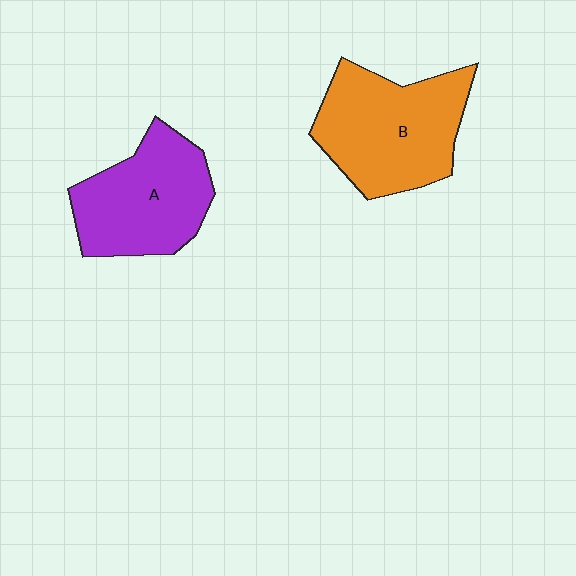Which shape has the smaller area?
Shape A (purple).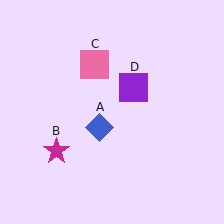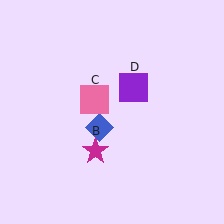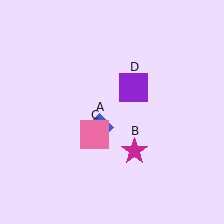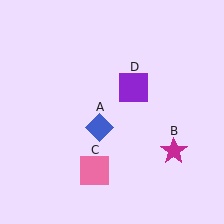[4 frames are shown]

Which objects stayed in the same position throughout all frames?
Blue diamond (object A) and purple square (object D) remained stationary.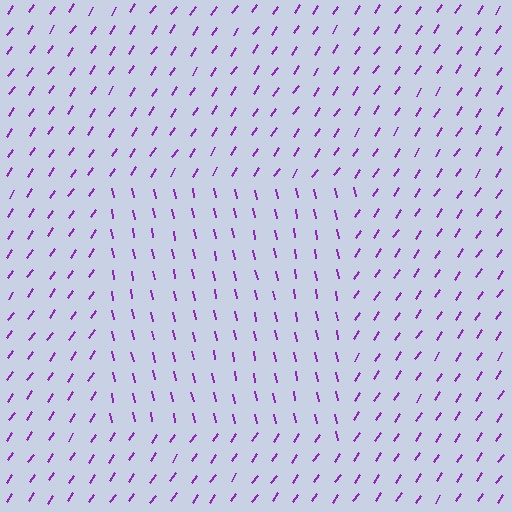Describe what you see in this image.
The image is filled with small purple line segments. A rectangle region in the image has lines oriented differently from the surrounding lines, creating a visible texture boundary.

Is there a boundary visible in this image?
Yes, there is a texture boundary formed by a change in line orientation.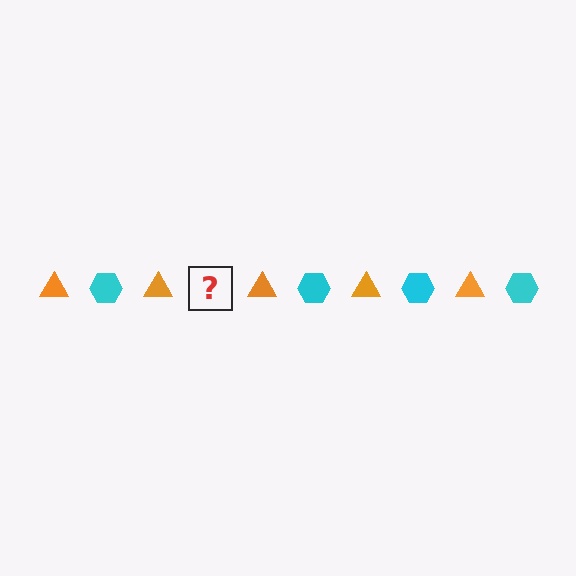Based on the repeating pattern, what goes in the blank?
The blank should be a cyan hexagon.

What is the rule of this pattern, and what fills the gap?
The rule is that the pattern alternates between orange triangle and cyan hexagon. The gap should be filled with a cyan hexagon.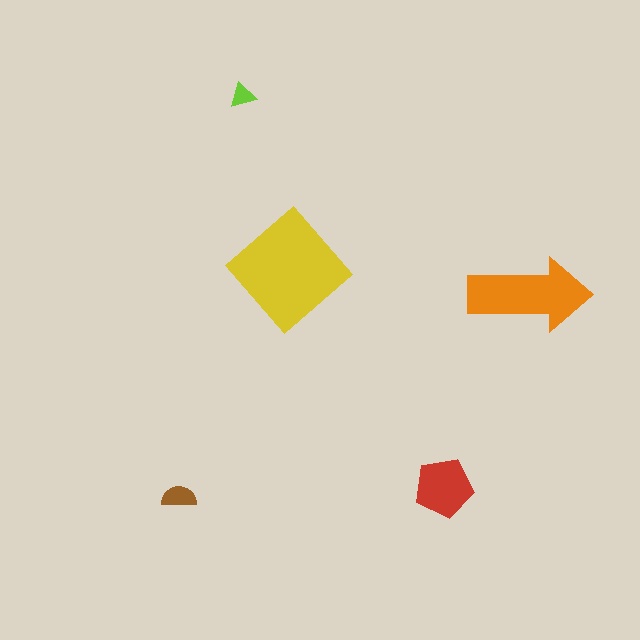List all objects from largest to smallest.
The yellow diamond, the orange arrow, the red pentagon, the brown semicircle, the lime triangle.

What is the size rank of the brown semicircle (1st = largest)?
4th.